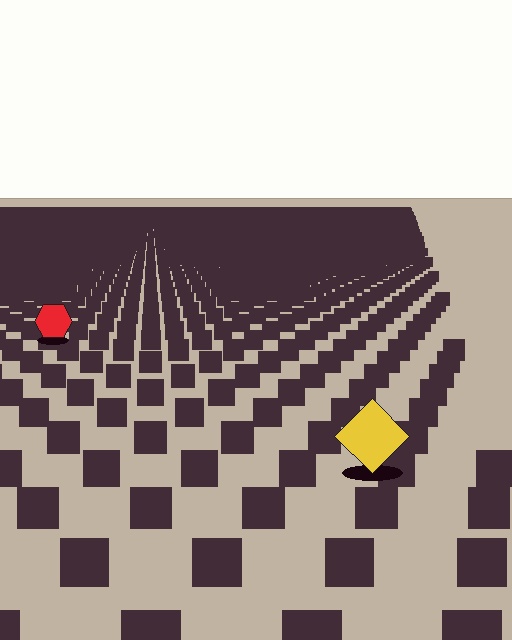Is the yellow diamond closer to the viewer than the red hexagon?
Yes. The yellow diamond is closer — you can tell from the texture gradient: the ground texture is coarser near it.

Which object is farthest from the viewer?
The red hexagon is farthest from the viewer. It appears smaller and the ground texture around it is denser.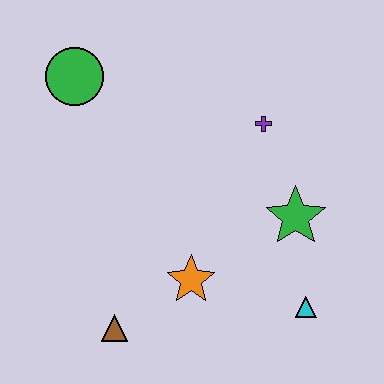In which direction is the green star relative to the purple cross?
The green star is below the purple cross.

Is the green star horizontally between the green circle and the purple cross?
No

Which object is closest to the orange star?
The brown triangle is closest to the orange star.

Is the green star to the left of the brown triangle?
No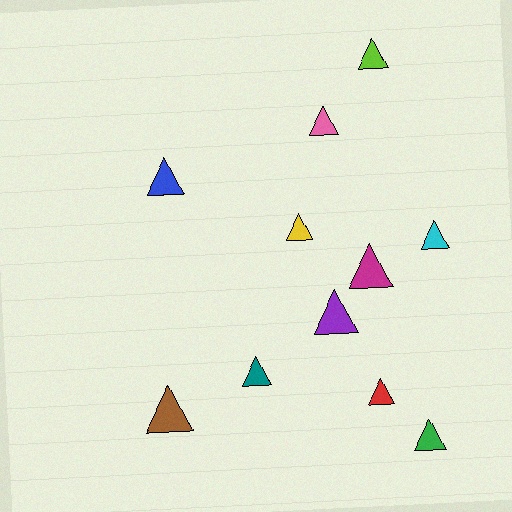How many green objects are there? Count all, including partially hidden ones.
There is 1 green object.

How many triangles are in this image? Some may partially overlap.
There are 11 triangles.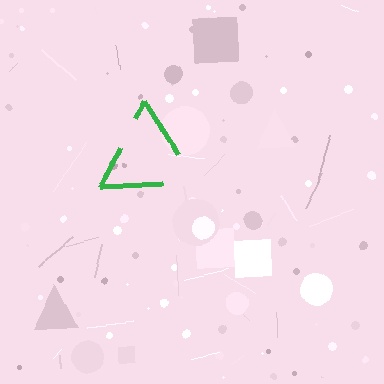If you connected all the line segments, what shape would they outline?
They would outline a triangle.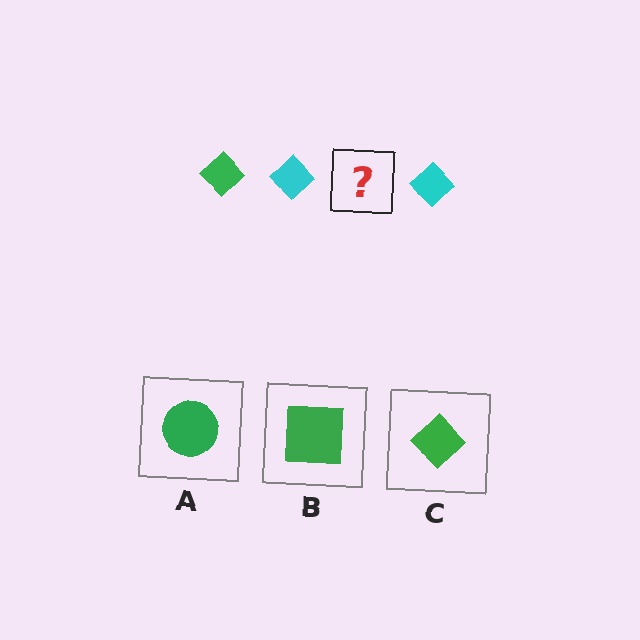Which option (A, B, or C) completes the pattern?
C.